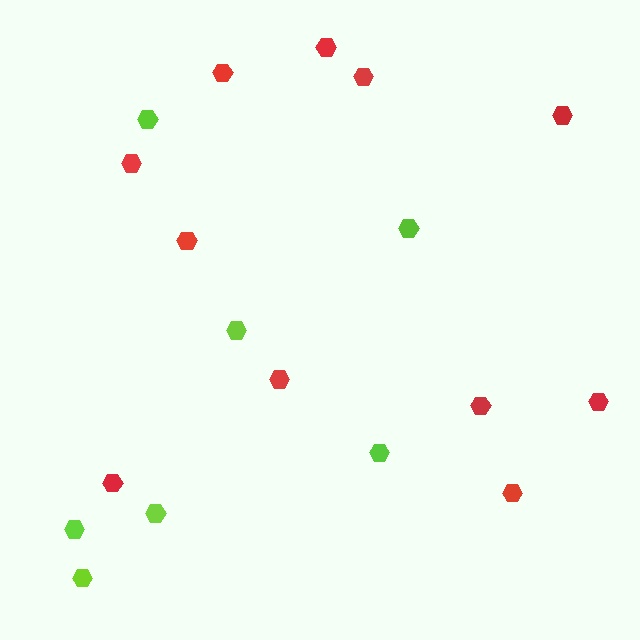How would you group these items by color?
There are 2 groups: one group of red hexagons (11) and one group of lime hexagons (7).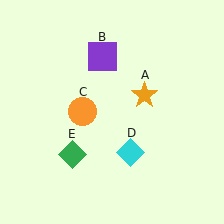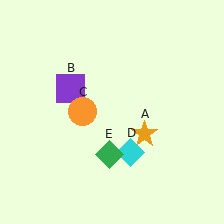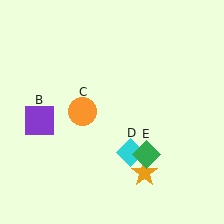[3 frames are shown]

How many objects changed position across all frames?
3 objects changed position: orange star (object A), purple square (object B), green diamond (object E).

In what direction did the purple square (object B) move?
The purple square (object B) moved down and to the left.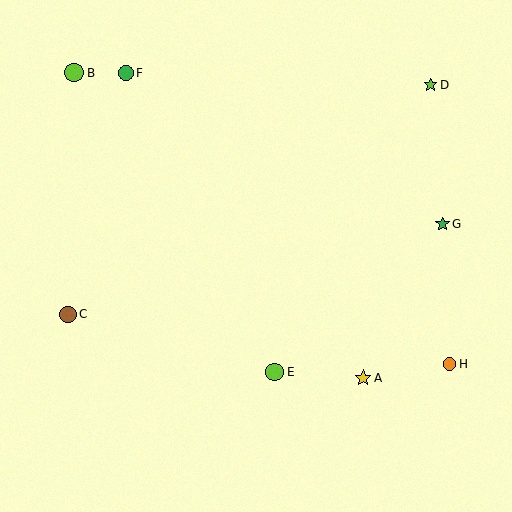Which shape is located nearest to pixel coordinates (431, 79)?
The lime star (labeled D) at (430, 85) is nearest to that location.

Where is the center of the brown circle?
The center of the brown circle is at (68, 314).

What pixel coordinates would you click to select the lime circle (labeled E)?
Click at (275, 372) to select the lime circle E.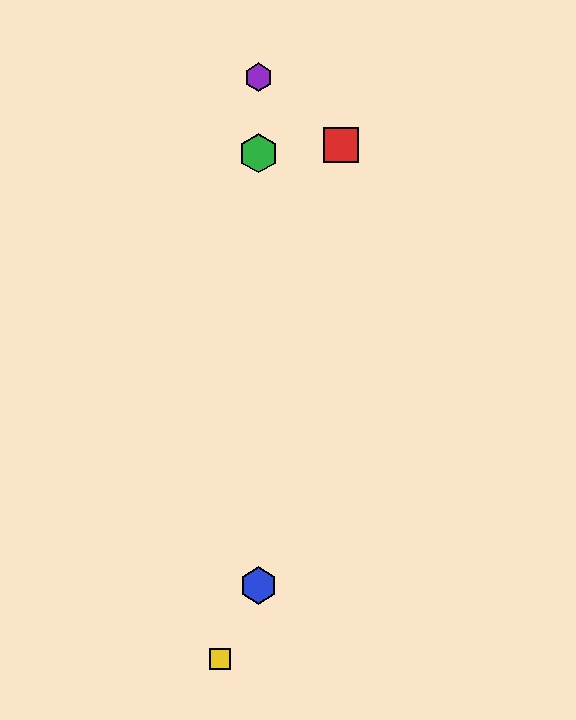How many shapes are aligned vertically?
3 shapes (the blue hexagon, the green hexagon, the purple hexagon) are aligned vertically.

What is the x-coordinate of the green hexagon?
The green hexagon is at x≈259.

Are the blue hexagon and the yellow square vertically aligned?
No, the blue hexagon is at x≈259 and the yellow square is at x≈220.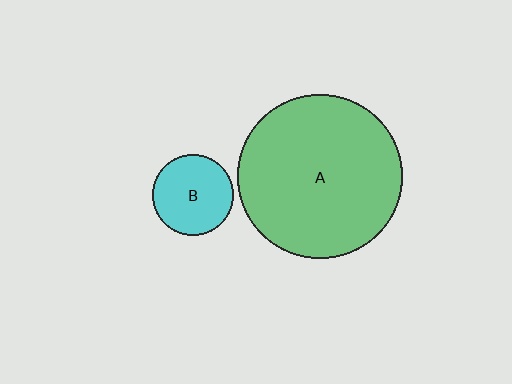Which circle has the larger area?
Circle A (green).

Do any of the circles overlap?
No, none of the circles overlap.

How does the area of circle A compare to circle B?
Approximately 4.1 times.